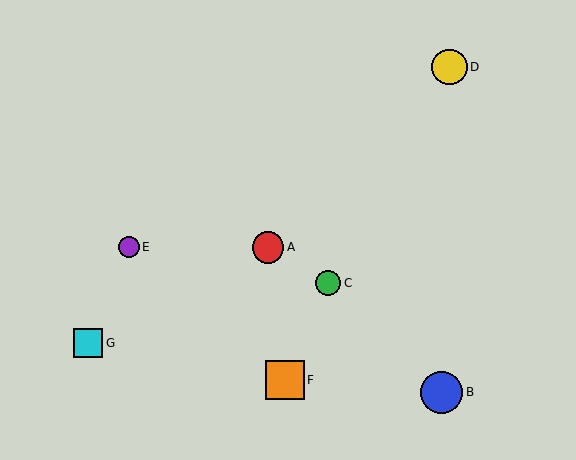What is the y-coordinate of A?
Object A is at y≈247.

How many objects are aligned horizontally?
2 objects (A, E) are aligned horizontally.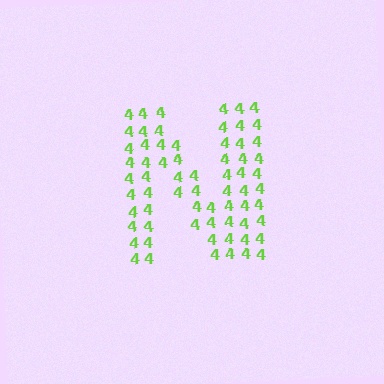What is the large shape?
The large shape is the letter N.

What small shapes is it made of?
It is made of small digit 4's.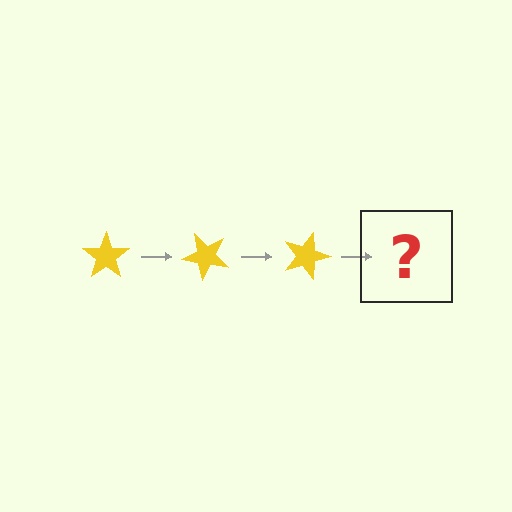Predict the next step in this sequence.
The next step is a yellow star rotated 135 degrees.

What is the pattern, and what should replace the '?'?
The pattern is that the star rotates 45 degrees each step. The '?' should be a yellow star rotated 135 degrees.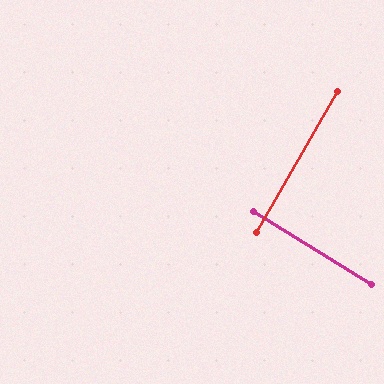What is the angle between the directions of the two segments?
Approximately 88 degrees.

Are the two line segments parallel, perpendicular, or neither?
Perpendicular — they meet at approximately 88°.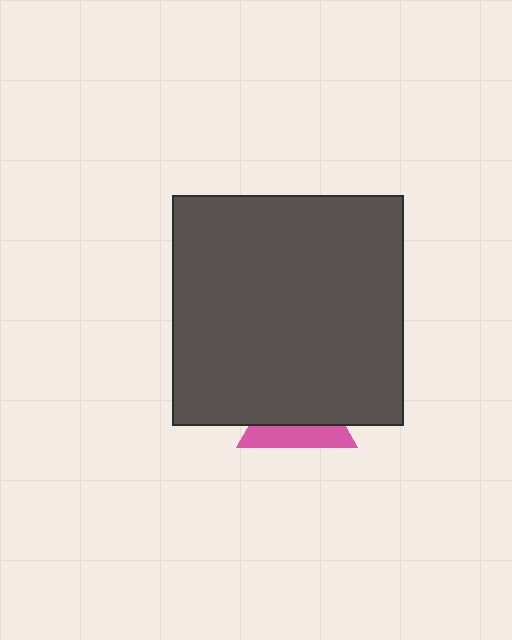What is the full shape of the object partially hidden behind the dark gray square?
The partially hidden object is a pink triangle.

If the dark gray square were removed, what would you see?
You would see the complete pink triangle.